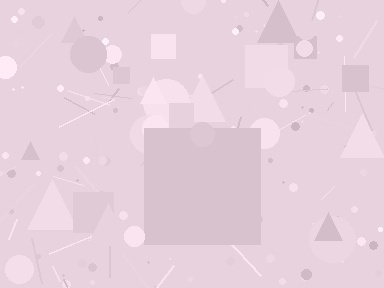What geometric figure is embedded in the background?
A square is embedded in the background.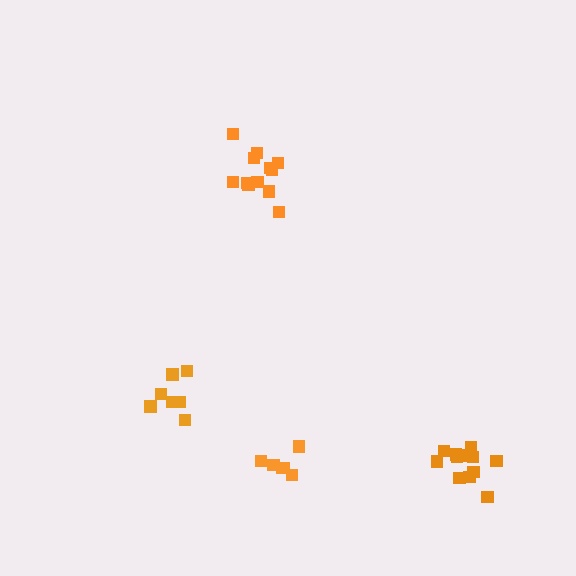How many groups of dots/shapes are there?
There are 4 groups.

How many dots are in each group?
Group 1: 7 dots, Group 2: 12 dots, Group 3: 12 dots, Group 4: 7 dots (38 total).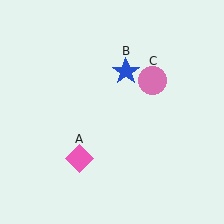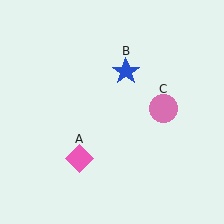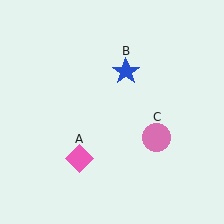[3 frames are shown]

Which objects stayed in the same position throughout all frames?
Pink diamond (object A) and blue star (object B) remained stationary.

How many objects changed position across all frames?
1 object changed position: pink circle (object C).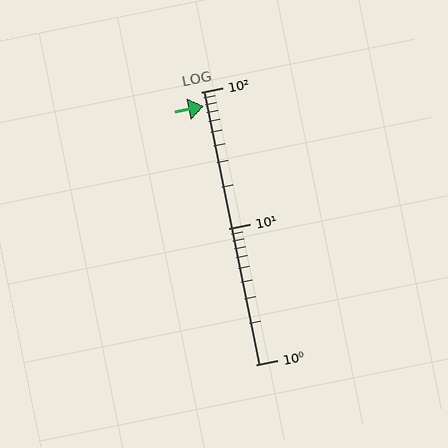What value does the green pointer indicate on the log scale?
The pointer indicates approximately 78.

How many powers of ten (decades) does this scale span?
The scale spans 2 decades, from 1 to 100.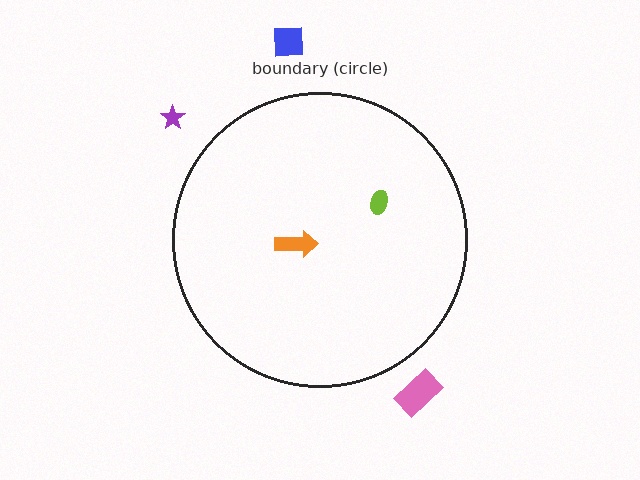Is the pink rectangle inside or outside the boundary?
Outside.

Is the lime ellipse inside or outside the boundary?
Inside.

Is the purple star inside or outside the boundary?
Outside.